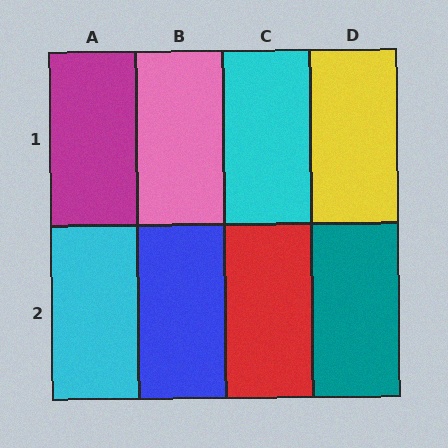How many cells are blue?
1 cell is blue.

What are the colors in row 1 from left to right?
Magenta, pink, cyan, yellow.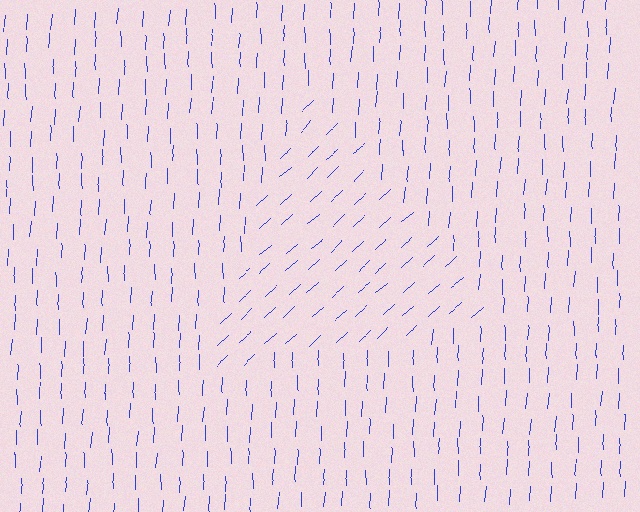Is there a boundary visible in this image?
Yes, there is a texture boundary formed by a change in line orientation.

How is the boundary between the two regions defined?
The boundary is defined purely by a change in line orientation (approximately 45 degrees difference). All lines are the same color and thickness.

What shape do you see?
I see a triangle.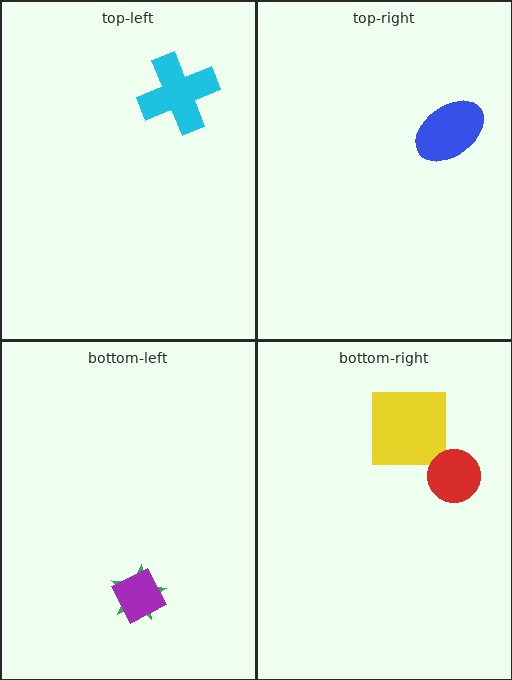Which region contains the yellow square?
The bottom-right region.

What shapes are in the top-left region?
The cyan cross.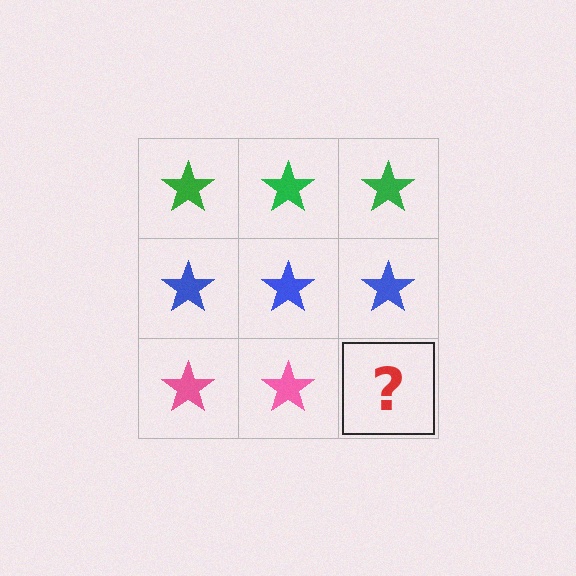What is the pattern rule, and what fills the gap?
The rule is that each row has a consistent color. The gap should be filled with a pink star.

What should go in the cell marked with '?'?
The missing cell should contain a pink star.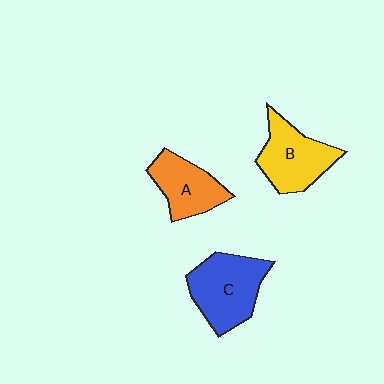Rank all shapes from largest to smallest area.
From largest to smallest: C (blue), B (yellow), A (orange).